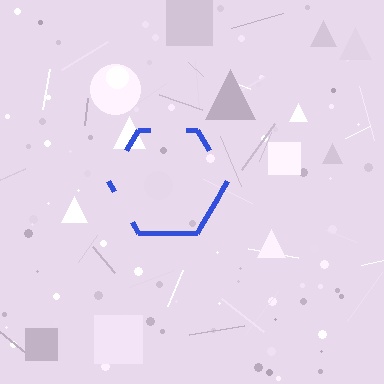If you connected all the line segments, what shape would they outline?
They would outline a hexagon.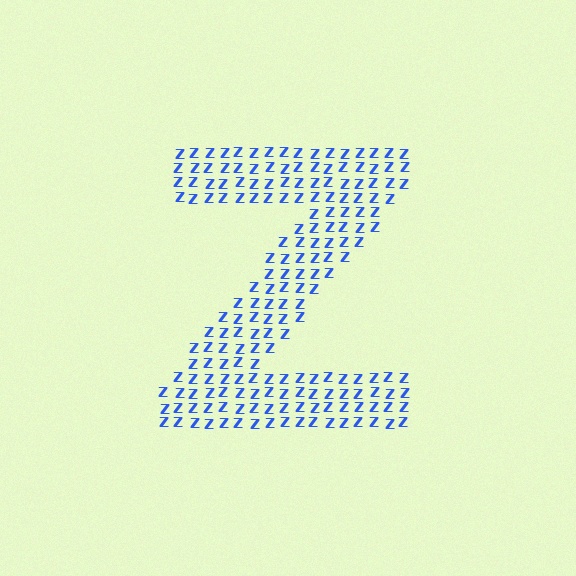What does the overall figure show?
The overall figure shows the letter Z.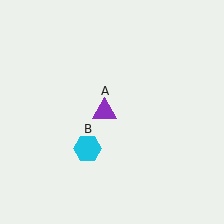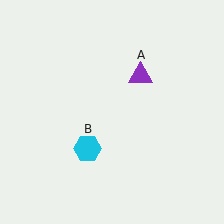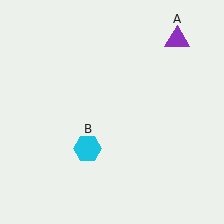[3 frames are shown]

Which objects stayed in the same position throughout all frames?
Cyan hexagon (object B) remained stationary.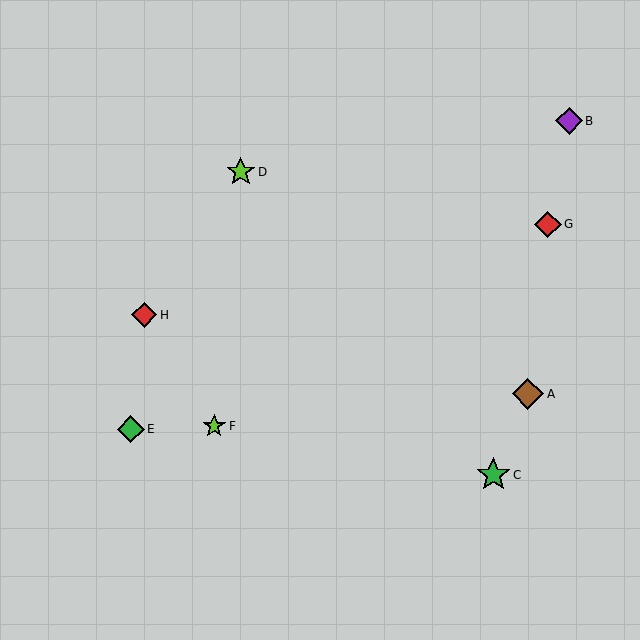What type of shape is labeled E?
Shape E is a green diamond.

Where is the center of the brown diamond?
The center of the brown diamond is at (528, 394).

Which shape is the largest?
The green star (labeled C) is the largest.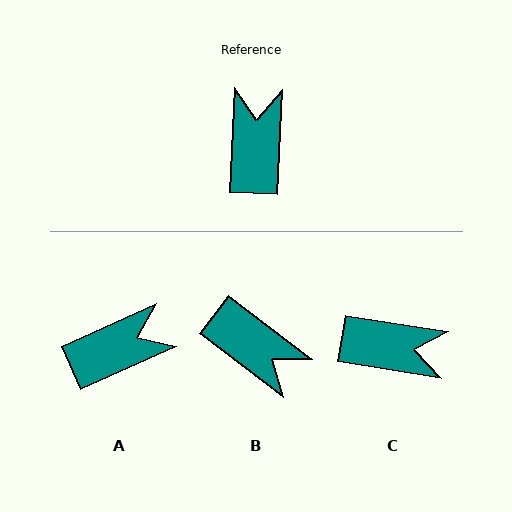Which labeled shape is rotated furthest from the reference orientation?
B, about 125 degrees away.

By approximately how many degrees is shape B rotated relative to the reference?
Approximately 125 degrees clockwise.